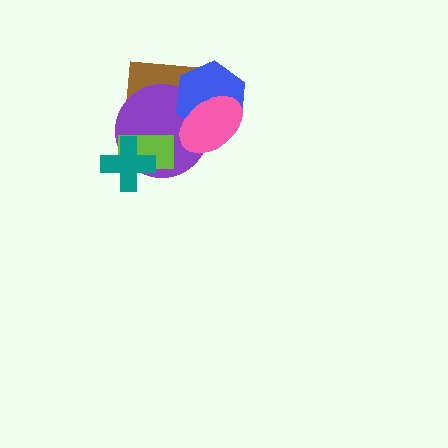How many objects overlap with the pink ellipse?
3 objects overlap with the pink ellipse.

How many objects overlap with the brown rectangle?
4 objects overlap with the brown rectangle.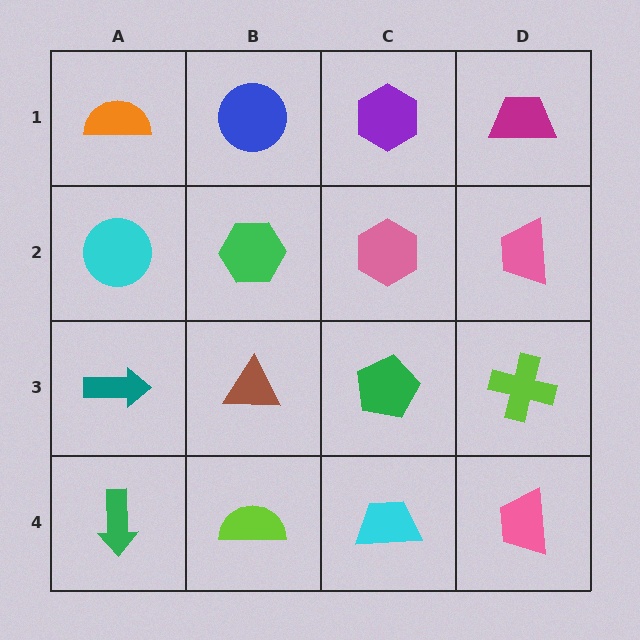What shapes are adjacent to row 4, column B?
A brown triangle (row 3, column B), a green arrow (row 4, column A), a cyan trapezoid (row 4, column C).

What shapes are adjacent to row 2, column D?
A magenta trapezoid (row 1, column D), a lime cross (row 3, column D), a pink hexagon (row 2, column C).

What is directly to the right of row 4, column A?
A lime semicircle.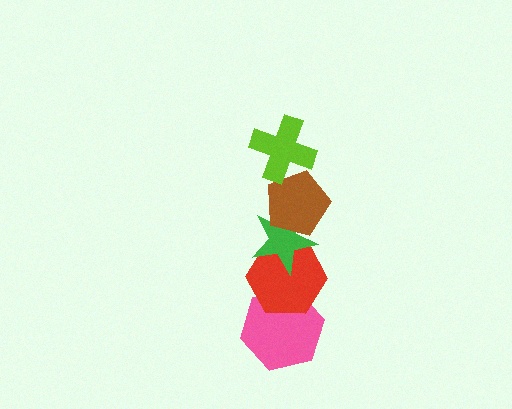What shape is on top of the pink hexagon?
The red hexagon is on top of the pink hexagon.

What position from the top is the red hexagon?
The red hexagon is 4th from the top.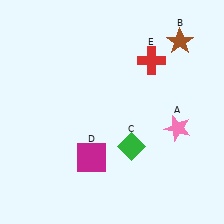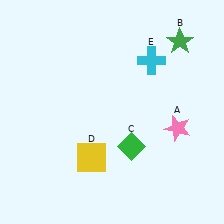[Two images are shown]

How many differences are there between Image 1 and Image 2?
There are 3 differences between the two images.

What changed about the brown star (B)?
In Image 1, B is brown. In Image 2, it changed to green.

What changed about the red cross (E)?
In Image 1, E is red. In Image 2, it changed to cyan.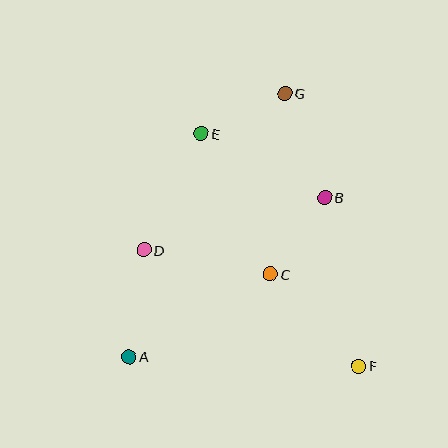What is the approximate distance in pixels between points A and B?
The distance between A and B is approximately 252 pixels.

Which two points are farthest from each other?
Points A and G are farthest from each other.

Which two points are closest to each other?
Points E and G are closest to each other.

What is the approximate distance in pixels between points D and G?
The distance between D and G is approximately 211 pixels.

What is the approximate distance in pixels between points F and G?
The distance between F and G is approximately 283 pixels.